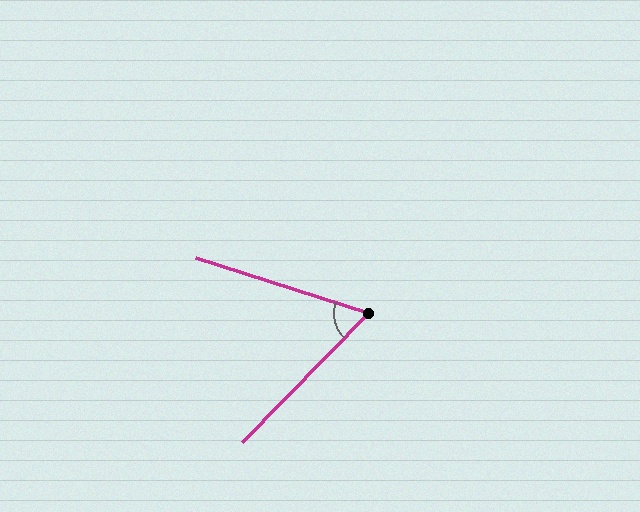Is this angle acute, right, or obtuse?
It is acute.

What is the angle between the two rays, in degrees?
Approximately 63 degrees.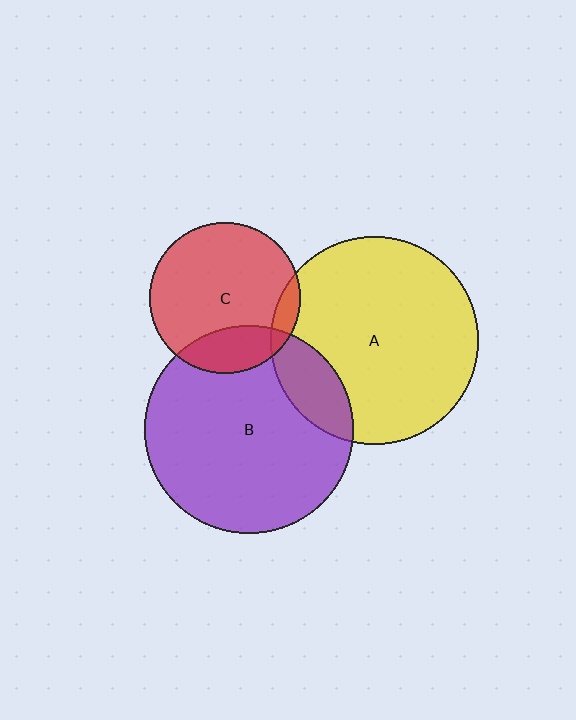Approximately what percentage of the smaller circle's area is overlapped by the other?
Approximately 15%.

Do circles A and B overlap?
Yes.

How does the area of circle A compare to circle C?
Approximately 1.9 times.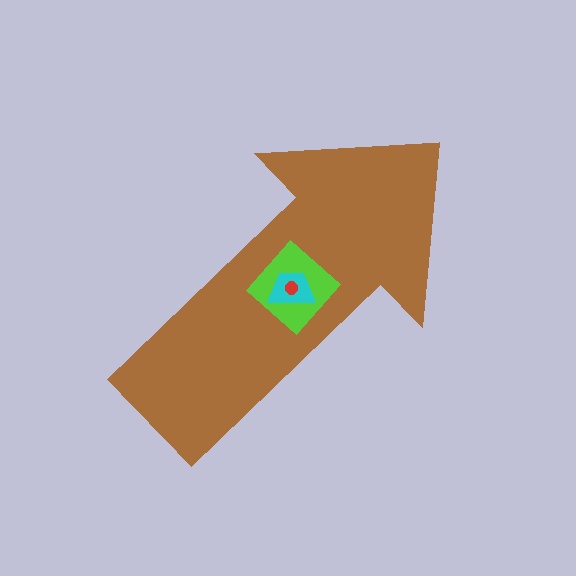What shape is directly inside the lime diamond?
The cyan trapezoid.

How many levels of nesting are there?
4.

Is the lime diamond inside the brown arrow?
Yes.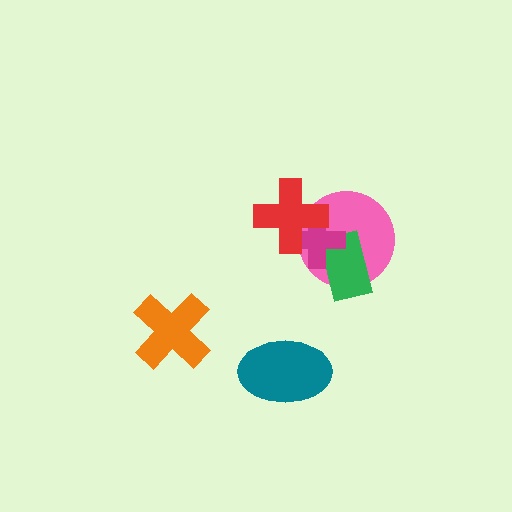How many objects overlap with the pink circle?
3 objects overlap with the pink circle.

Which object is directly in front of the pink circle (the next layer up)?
The green rectangle is directly in front of the pink circle.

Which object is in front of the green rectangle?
The magenta cross is in front of the green rectangle.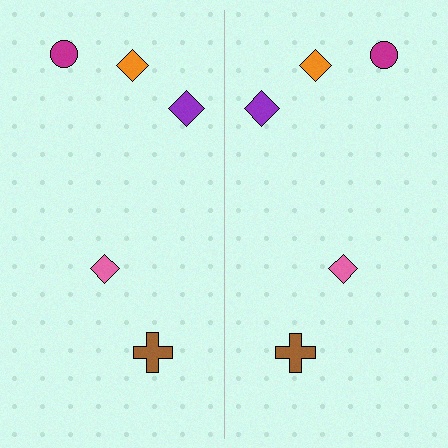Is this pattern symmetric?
Yes, this pattern has bilateral (reflection) symmetry.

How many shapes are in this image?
There are 10 shapes in this image.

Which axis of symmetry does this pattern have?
The pattern has a vertical axis of symmetry running through the center of the image.